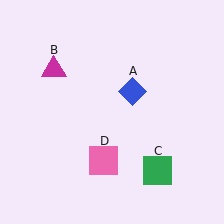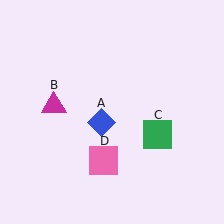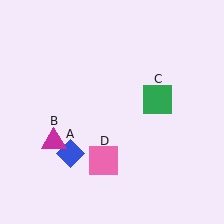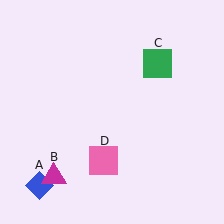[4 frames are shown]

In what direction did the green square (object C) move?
The green square (object C) moved up.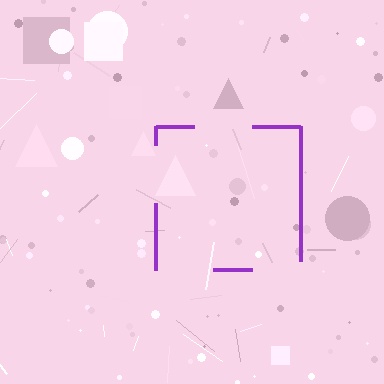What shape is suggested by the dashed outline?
The dashed outline suggests a square.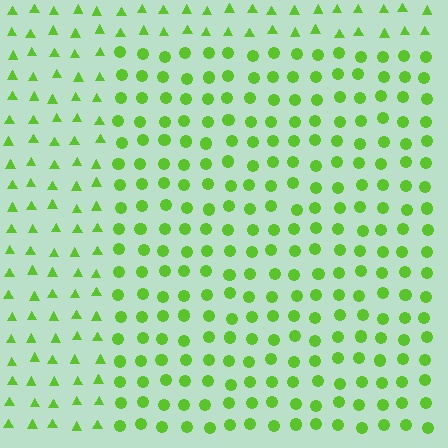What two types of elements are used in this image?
The image uses circles inside the rectangle region and triangles outside it.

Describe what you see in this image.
The image is filled with small lime elements arranged in a uniform grid. A rectangle-shaped region contains circles, while the surrounding area contains triangles. The boundary is defined purely by the change in element shape.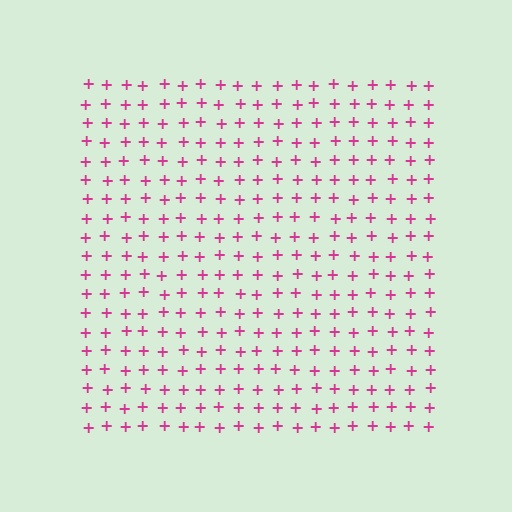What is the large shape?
The large shape is a square.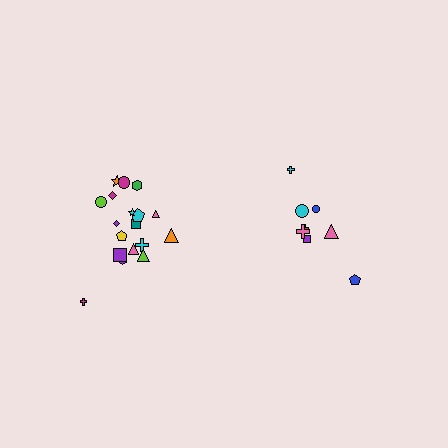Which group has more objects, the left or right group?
The left group.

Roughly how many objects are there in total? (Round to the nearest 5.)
Roughly 25 objects in total.